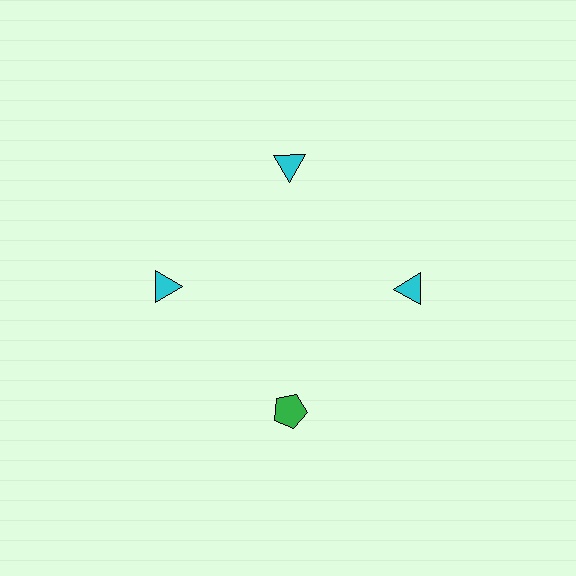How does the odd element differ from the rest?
It differs in both color (green instead of cyan) and shape (pentagon instead of triangle).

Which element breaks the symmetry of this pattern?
The green pentagon at roughly the 6 o'clock position breaks the symmetry. All other shapes are cyan triangles.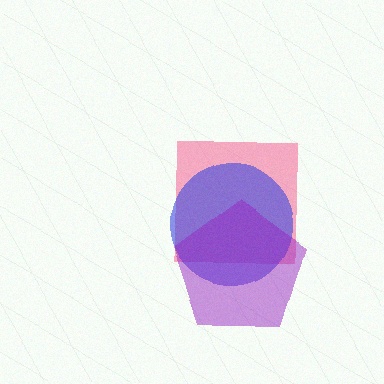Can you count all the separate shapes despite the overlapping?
Yes, there are 3 separate shapes.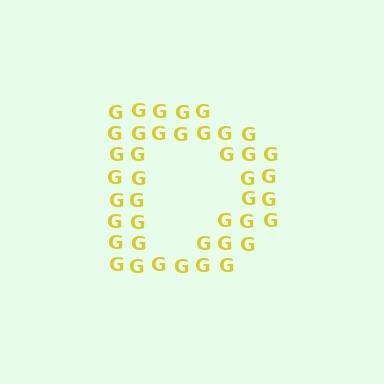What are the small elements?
The small elements are letter G's.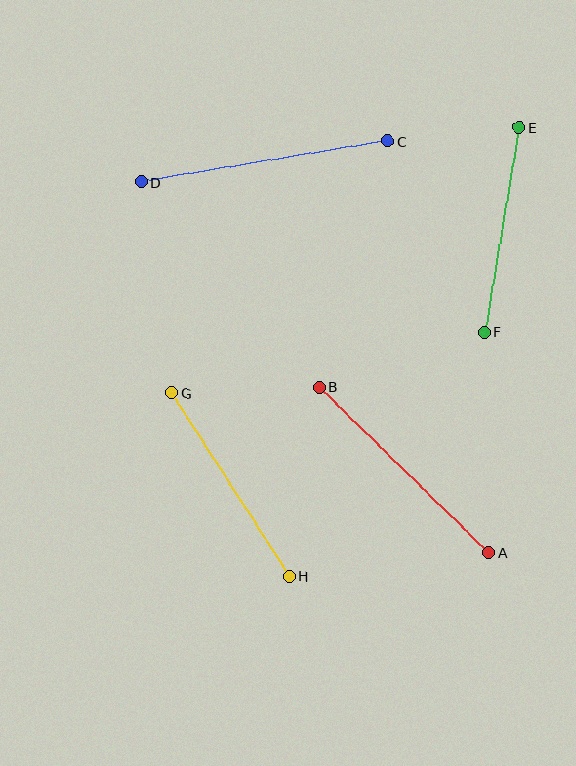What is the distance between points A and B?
The distance is approximately 237 pixels.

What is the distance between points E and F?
The distance is approximately 208 pixels.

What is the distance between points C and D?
The distance is approximately 250 pixels.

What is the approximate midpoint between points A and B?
The midpoint is at approximately (404, 470) pixels.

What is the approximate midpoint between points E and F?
The midpoint is at approximately (502, 230) pixels.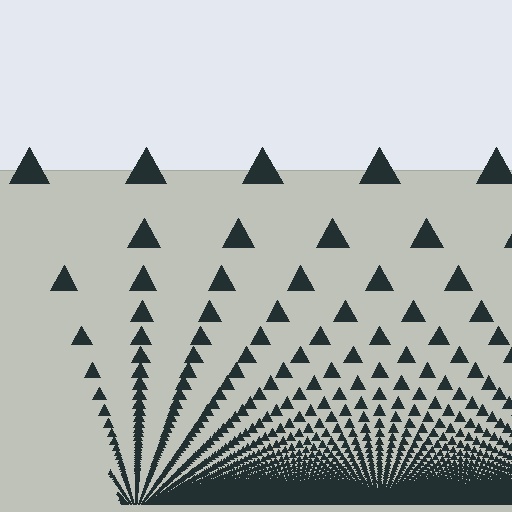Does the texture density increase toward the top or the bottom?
Density increases toward the bottom.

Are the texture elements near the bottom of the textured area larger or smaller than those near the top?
Smaller. The gradient is inverted — elements near the bottom are smaller and denser.